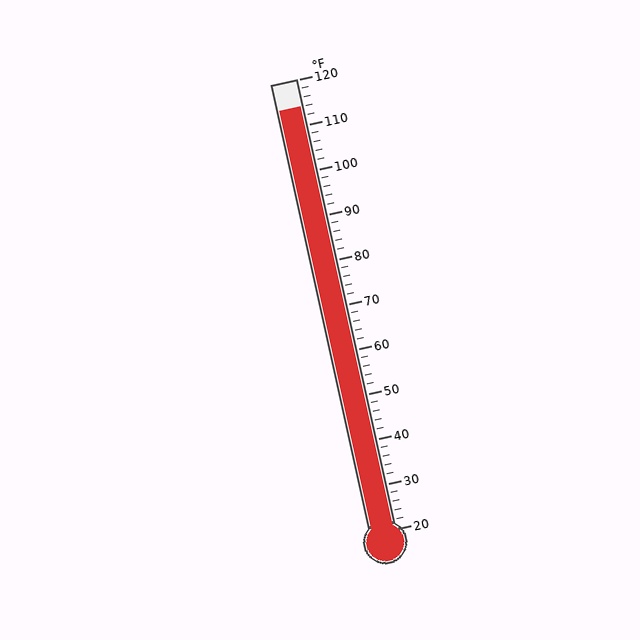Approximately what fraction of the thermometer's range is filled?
The thermometer is filled to approximately 95% of its range.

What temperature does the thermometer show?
The thermometer shows approximately 114°F.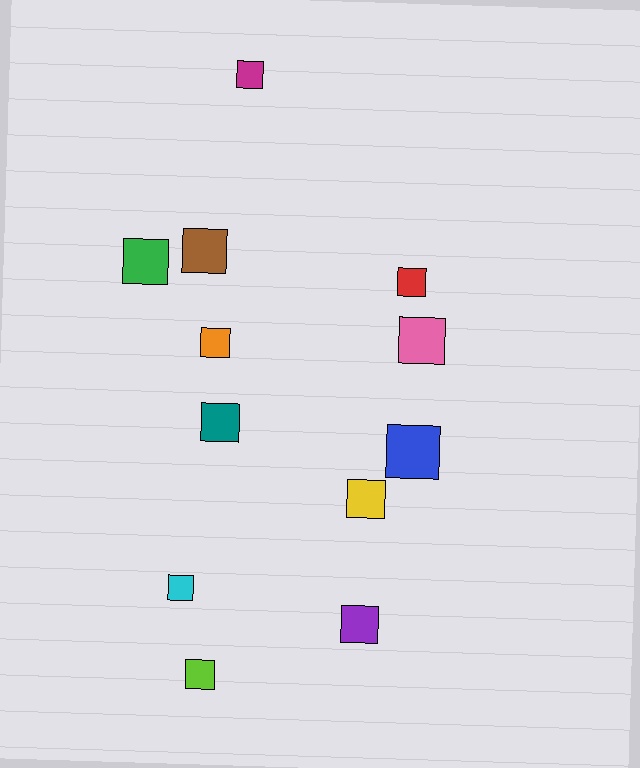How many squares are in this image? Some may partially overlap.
There are 12 squares.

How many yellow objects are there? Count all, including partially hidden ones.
There is 1 yellow object.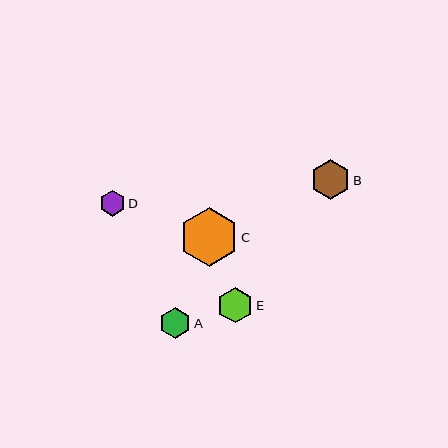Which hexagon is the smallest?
Hexagon D is the smallest with a size of approximately 26 pixels.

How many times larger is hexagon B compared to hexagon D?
Hexagon B is approximately 1.6 times the size of hexagon D.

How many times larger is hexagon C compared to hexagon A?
Hexagon C is approximately 1.9 times the size of hexagon A.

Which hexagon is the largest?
Hexagon C is the largest with a size of approximately 58 pixels.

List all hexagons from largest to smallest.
From largest to smallest: C, B, E, A, D.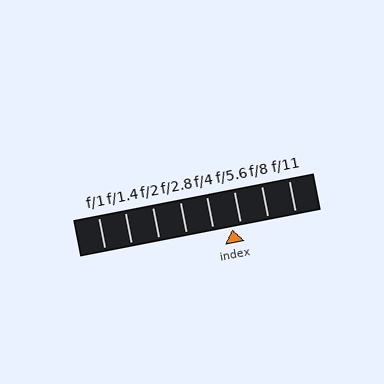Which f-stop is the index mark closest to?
The index mark is closest to f/5.6.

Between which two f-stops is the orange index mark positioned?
The index mark is between f/4 and f/5.6.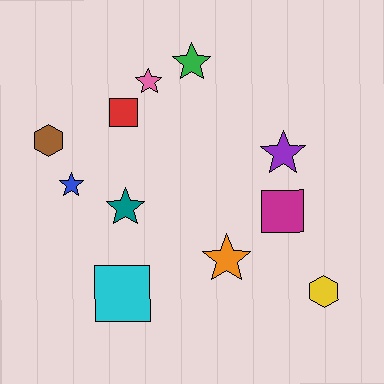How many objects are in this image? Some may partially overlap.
There are 11 objects.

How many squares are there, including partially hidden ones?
There are 3 squares.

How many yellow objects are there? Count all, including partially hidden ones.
There is 1 yellow object.